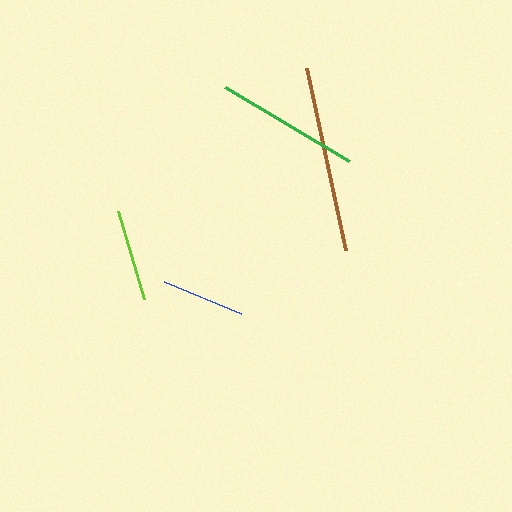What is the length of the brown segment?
The brown segment is approximately 185 pixels long.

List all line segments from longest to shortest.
From longest to shortest: brown, green, lime, blue.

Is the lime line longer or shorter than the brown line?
The brown line is longer than the lime line.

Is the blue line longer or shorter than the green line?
The green line is longer than the blue line.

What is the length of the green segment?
The green segment is approximately 145 pixels long.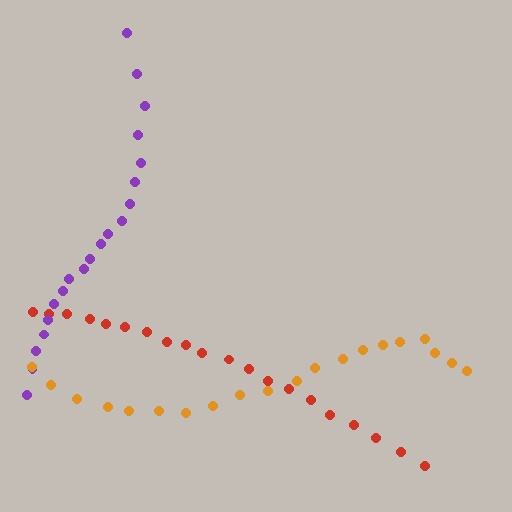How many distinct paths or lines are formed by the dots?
There are 3 distinct paths.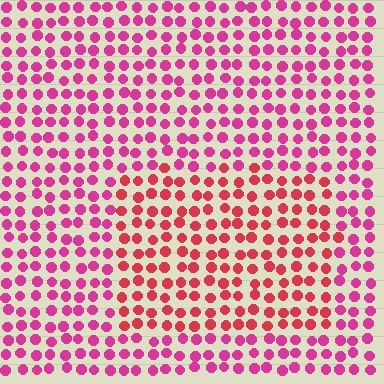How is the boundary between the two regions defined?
The boundary is defined purely by a slight shift in hue (about 30 degrees). Spacing, size, and orientation are identical on both sides.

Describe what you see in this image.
The image is filled with small magenta elements in a uniform arrangement. A rectangle-shaped region is visible where the elements are tinted to a slightly different hue, forming a subtle color boundary.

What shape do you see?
I see a rectangle.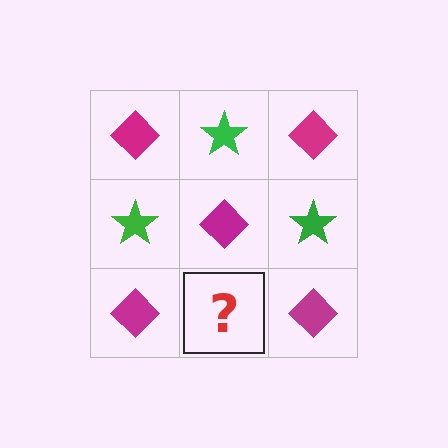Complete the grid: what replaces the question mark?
The question mark should be replaced with a green star.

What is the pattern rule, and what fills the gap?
The rule is that it alternates magenta diamond and green star in a checkerboard pattern. The gap should be filled with a green star.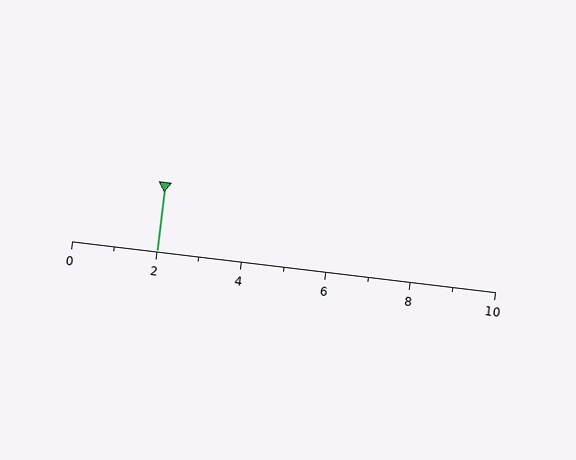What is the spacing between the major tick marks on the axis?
The major ticks are spaced 2 apart.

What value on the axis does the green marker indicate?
The marker indicates approximately 2.